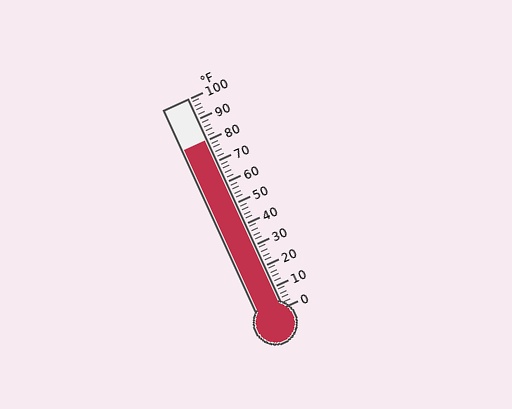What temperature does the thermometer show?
The thermometer shows approximately 80°F.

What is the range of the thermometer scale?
The thermometer scale ranges from 0°F to 100°F.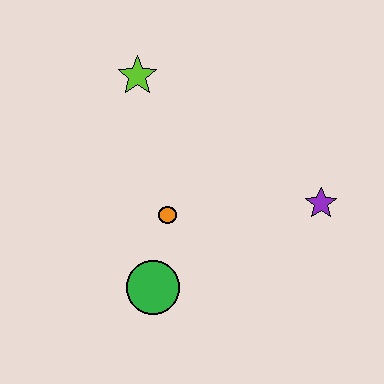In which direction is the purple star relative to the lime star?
The purple star is to the right of the lime star.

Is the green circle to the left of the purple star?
Yes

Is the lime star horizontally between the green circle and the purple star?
No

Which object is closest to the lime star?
The orange circle is closest to the lime star.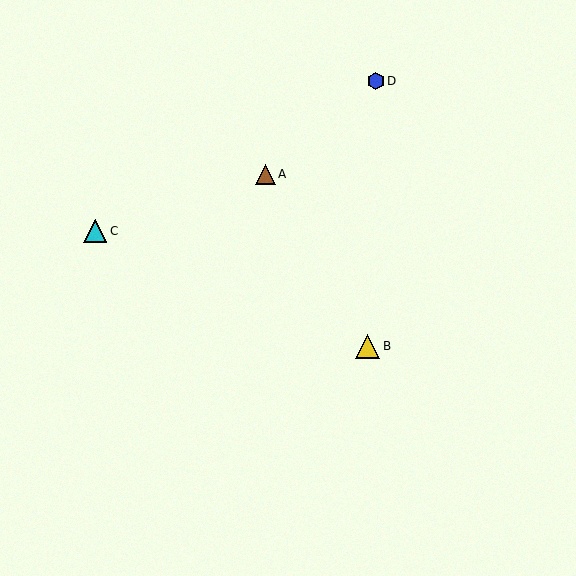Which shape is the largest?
The yellow triangle (labeled B) is the largest.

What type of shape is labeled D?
Shape D is a blue hexagon.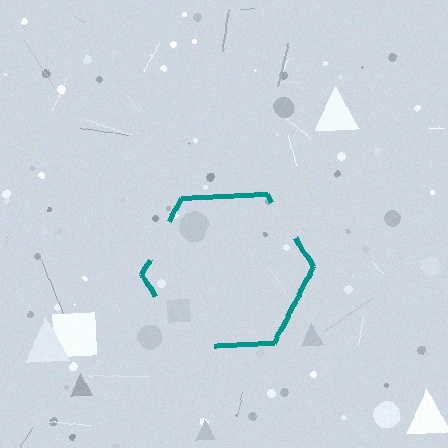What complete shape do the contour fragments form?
The contour fragments form a hexagon.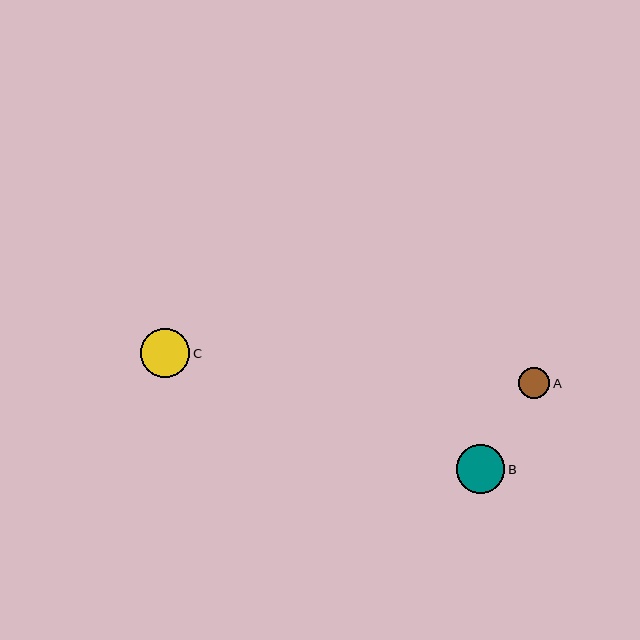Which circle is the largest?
Circle C is the largest with a size of approximately 49 pixels.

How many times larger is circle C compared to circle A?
Circle C is approximately 1.6 times the size of circle A.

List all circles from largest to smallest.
From largest to smallest: C, B, A.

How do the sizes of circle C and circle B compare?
Circle C and circle B are approximately the same size.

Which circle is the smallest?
Circle A is the smallest with a size of approximately 31 pixels.